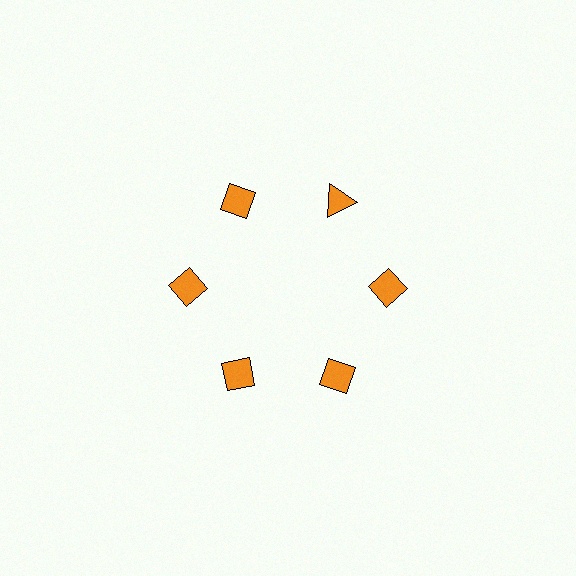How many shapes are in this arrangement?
There are 6 shapes arranged in a ring pattern.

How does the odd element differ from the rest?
It has a different shape: triangle instead of diamond.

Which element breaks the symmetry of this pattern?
The orange triangle at roughly the 1 o'clock position breaks the symmetry. All other shapes are orange diamonds.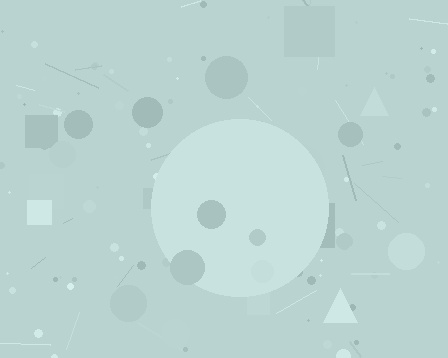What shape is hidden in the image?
A circle is hidden in the image.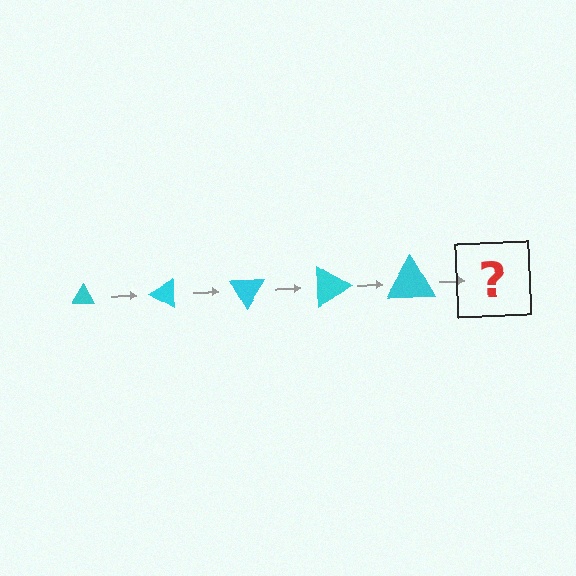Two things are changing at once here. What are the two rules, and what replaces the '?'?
The two rules are that the triangle grows larger each step and it rotates 30 degrees each step. The '?' should be a triangle, larger than the previous one and rotated 150 degrees from the start.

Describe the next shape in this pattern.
It should be a triangle, larger than the previous one and rotated 150 degrees from the start.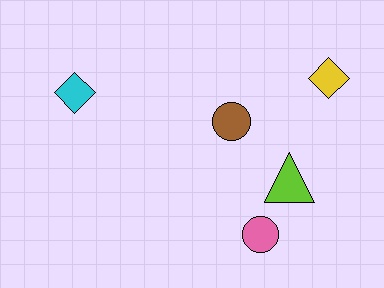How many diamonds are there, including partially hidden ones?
There are 2 diamonds.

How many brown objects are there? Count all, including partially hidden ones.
There is 1 brown object.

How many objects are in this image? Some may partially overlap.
There are 5 objects.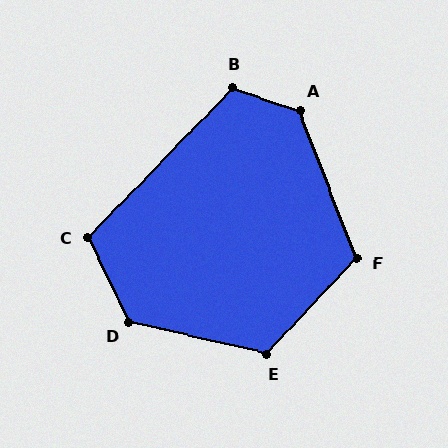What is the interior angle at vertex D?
Approximately 129 degrees (obtuse).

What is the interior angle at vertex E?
Approximately 120 degrees (obtuse).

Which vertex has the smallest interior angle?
C, at approximately 110 degrees.